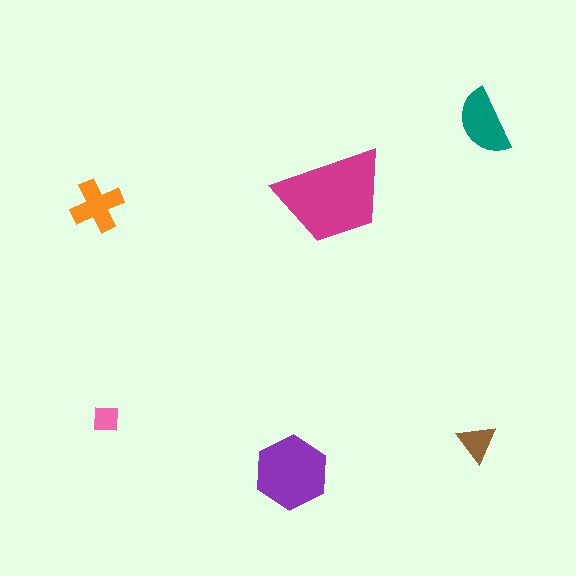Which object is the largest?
The magenta trapezoid.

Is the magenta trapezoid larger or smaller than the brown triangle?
Larger.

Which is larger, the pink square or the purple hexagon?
The purple hexagon.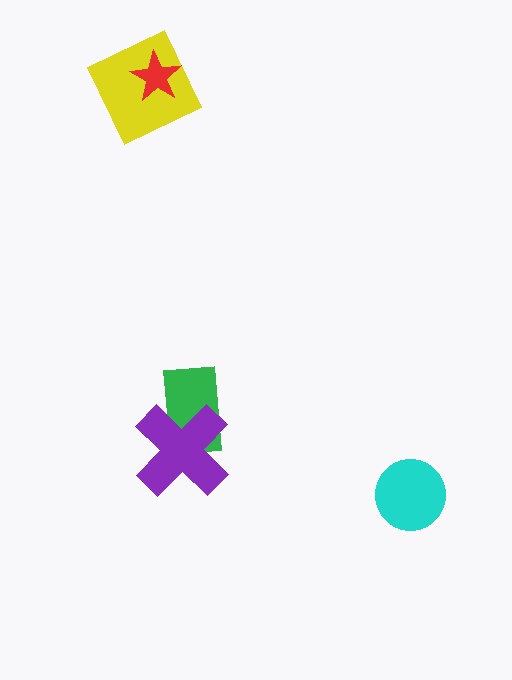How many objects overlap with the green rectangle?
1 object overlaps with the green rectangle.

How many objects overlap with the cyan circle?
0 objects overlap with the cyan circle.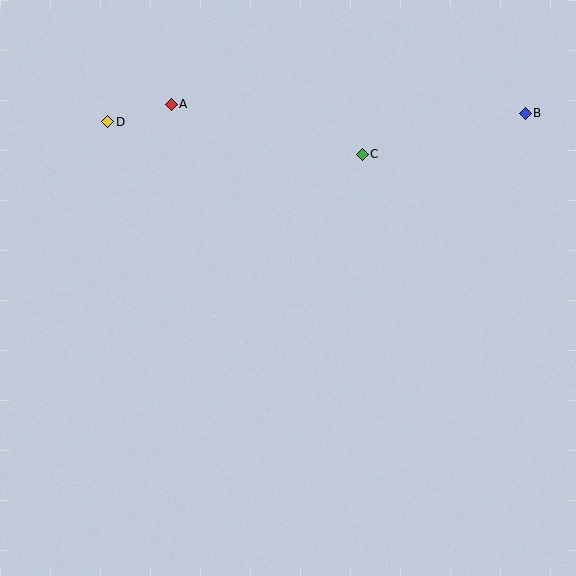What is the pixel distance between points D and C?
The distance between D and C is 257 pixels.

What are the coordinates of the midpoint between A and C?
The midpoint between A and C is at (267, 129).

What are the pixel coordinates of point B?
Point B is at (525, 113).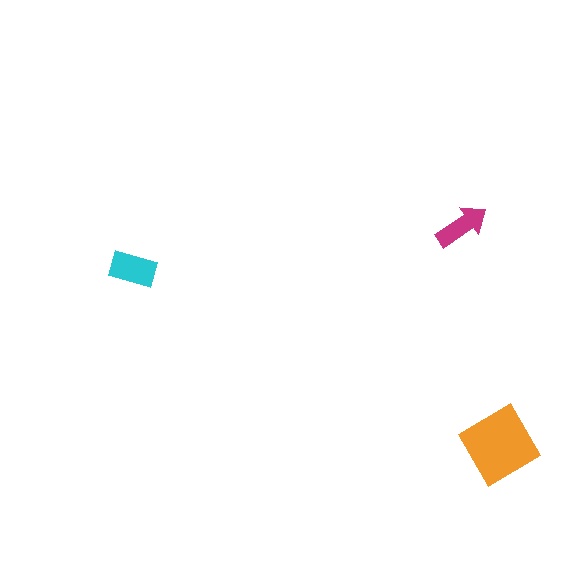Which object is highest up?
The magenta arrow is topmost.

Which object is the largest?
The orange diamond.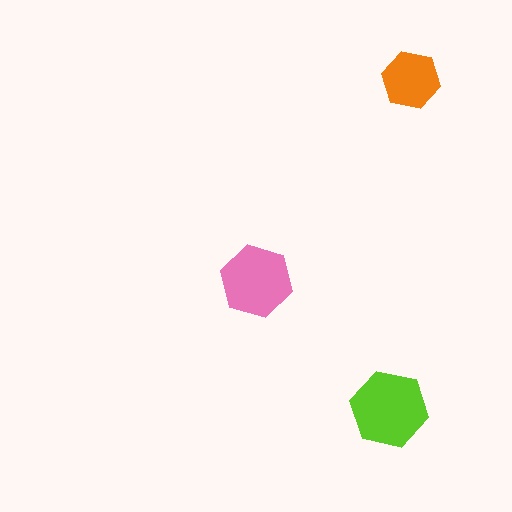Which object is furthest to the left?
The pink hexagon is leftmost.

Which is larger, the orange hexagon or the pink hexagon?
The pink one.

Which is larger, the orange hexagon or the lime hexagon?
The lime one.